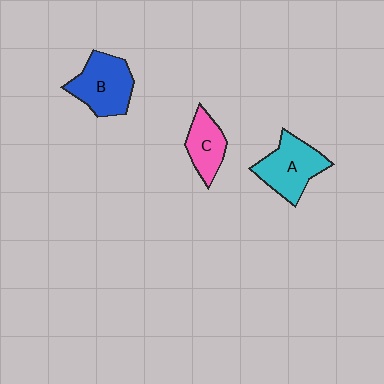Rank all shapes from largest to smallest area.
From largest to smallest: B (blue), A (cyan), C (pink).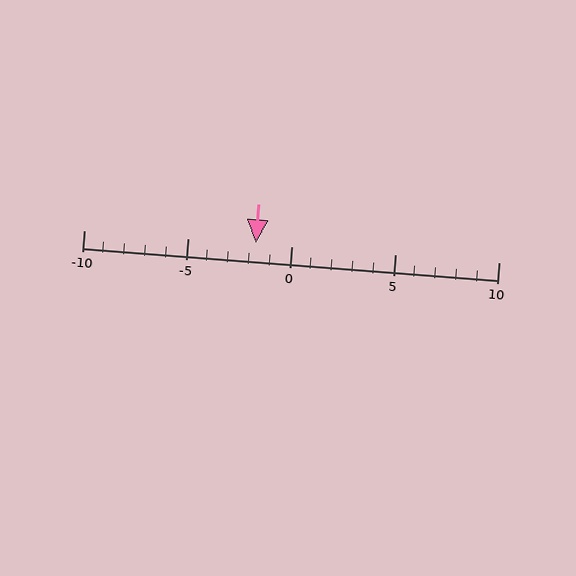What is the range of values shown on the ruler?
The ruler shows values from -10 to 10.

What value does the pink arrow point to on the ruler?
The pink arrow points to approximately -2.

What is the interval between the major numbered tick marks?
The major tick marks are spaced 5 units apart.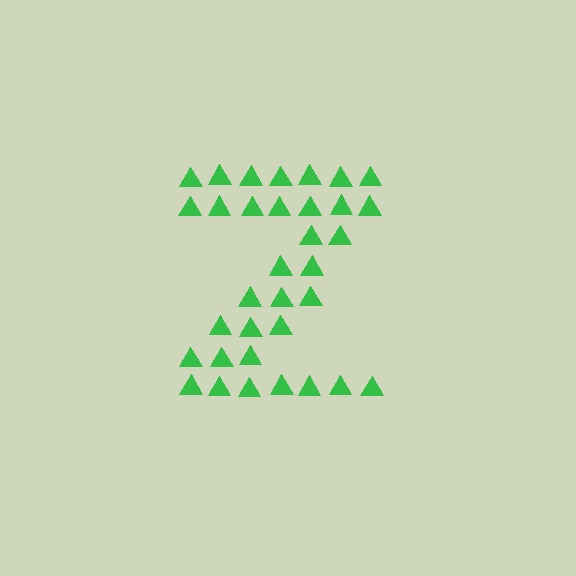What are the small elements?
The small elements are triangles.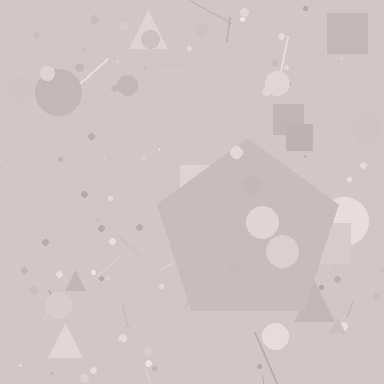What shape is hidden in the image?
A pentagon is hidden in the image.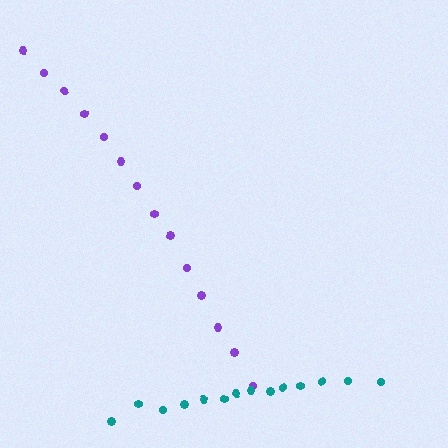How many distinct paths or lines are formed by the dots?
There are 2 distinct paths.